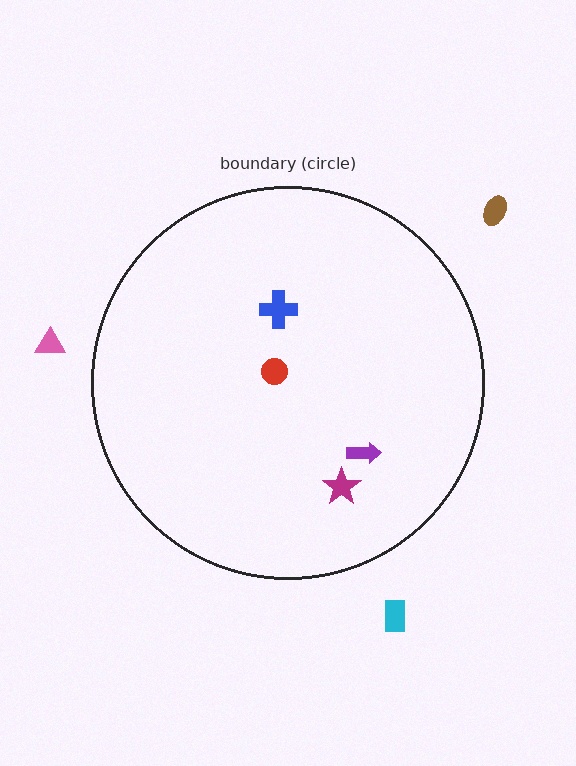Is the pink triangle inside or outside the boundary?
Outside.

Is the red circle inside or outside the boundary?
Inside.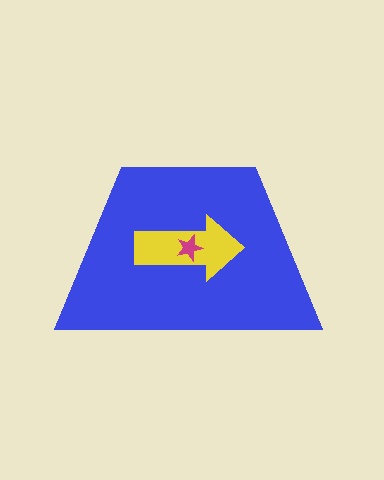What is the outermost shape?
The blue trapezoid.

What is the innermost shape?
The magenta star.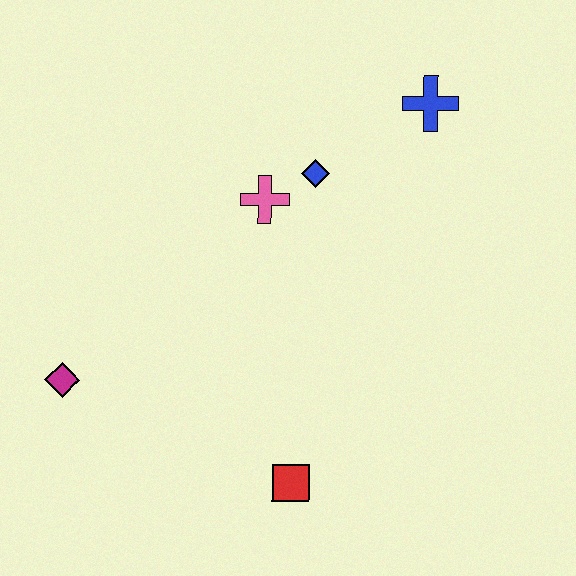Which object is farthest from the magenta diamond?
The blue cross is farthest from the magenta diamond.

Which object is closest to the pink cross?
The blue diamond is closest to the pink cross.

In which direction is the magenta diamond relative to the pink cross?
The magenta diamond is to the left of the pink cross.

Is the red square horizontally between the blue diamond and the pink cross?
Yes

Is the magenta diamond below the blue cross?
Yes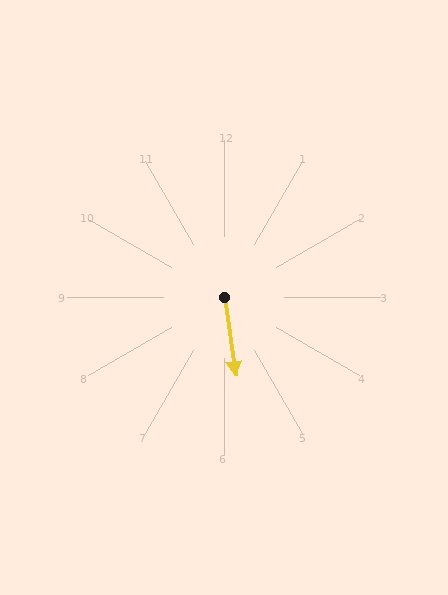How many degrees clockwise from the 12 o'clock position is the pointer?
Approximately 171 degrees.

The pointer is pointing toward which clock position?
Roughly 6 o'clock.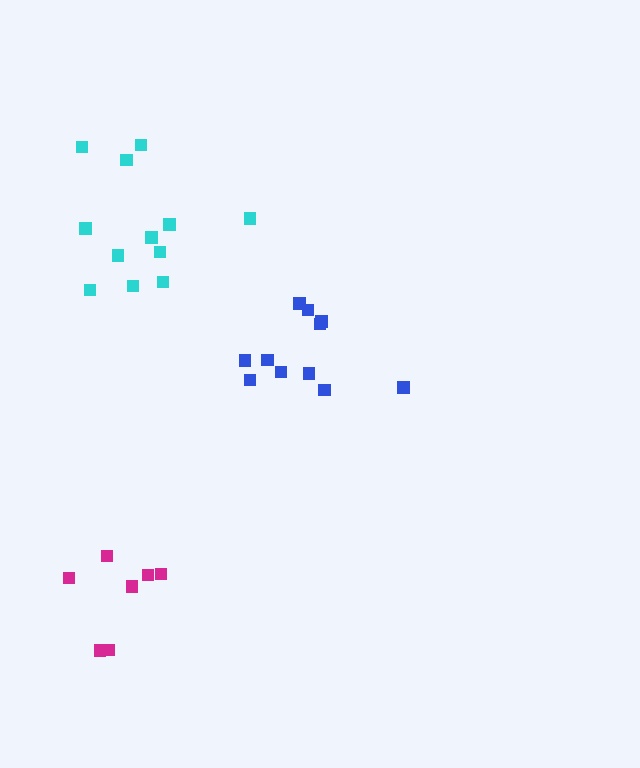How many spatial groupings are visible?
There are 3 spatial groupings.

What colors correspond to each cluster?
The clusters are colored: blue, magenta, cyan.